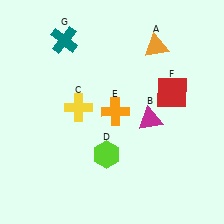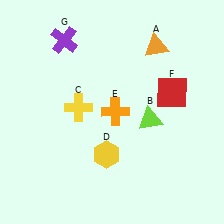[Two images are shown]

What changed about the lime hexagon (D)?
In Image 1, D is lime. In Image 2, it changed to yellow.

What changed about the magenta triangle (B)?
In Image 1, B is magenta. In Image 2, it changed to lime.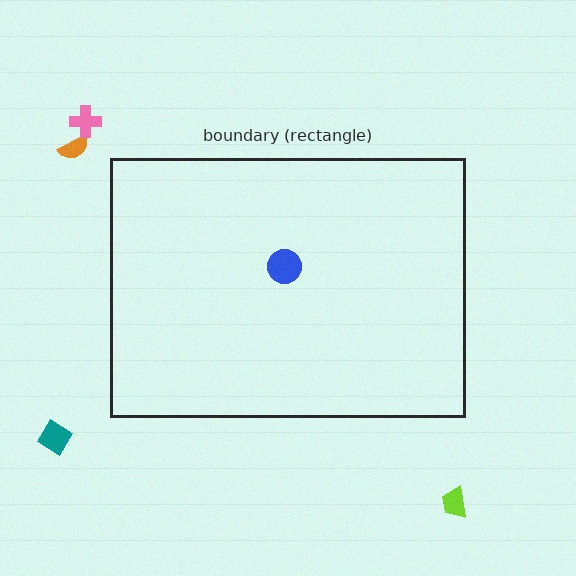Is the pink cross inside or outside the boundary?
Outside.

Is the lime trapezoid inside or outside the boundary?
Outside.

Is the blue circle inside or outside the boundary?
Inside.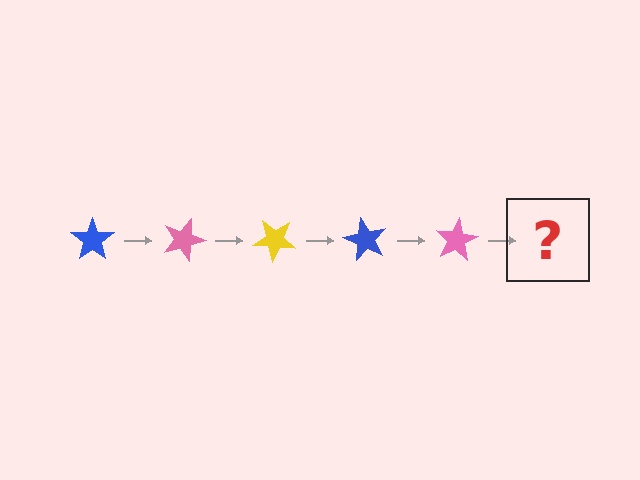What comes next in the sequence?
The next element should be a yellow star, rotated 100 degrees from the start.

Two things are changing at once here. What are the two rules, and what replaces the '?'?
The two rules are that it rotates 20 degrees each step and the color cycles through blue, pink, and yellow. The '?' should be a yellow star, rotated 100 degrees from the start.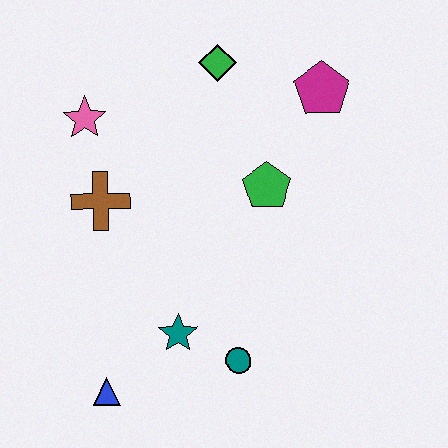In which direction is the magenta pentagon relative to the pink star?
The magenta pentagon is to the right of the pink star.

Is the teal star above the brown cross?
No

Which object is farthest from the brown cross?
The magenta pentagon is farthest from the brown cross.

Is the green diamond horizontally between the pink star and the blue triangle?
No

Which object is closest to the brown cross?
The pink star is closest to the brown cross.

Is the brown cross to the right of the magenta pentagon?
No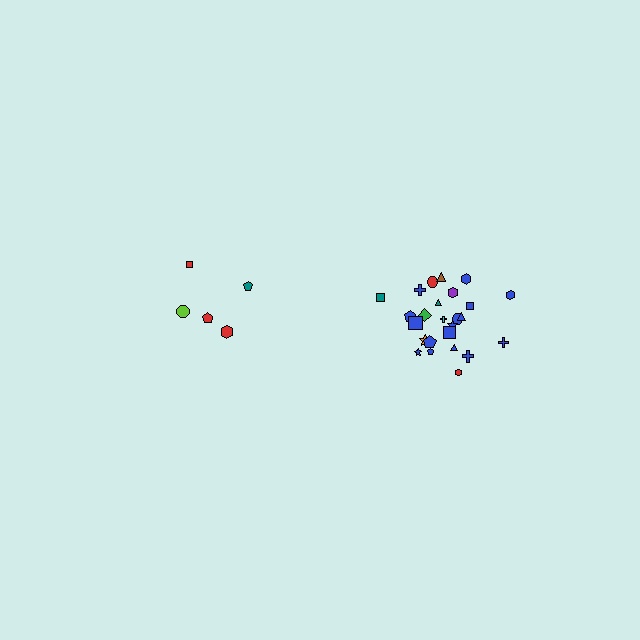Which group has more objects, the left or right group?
The right group.